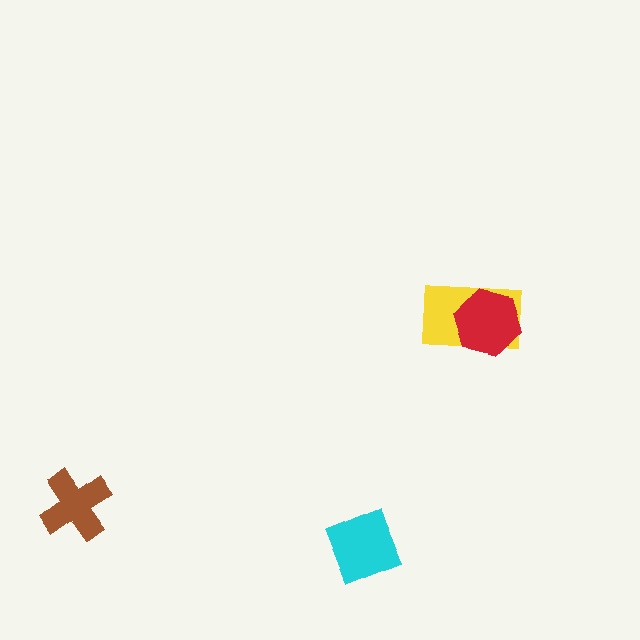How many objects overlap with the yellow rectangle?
1 object overlaps with the yellow rectangle.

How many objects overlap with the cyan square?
0 objects overlap with the cyan square.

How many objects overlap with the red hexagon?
1 object overlaps with the red hexagon.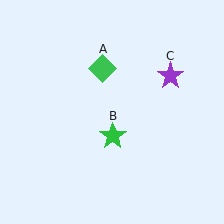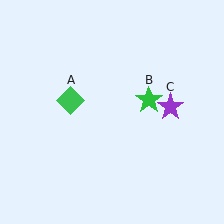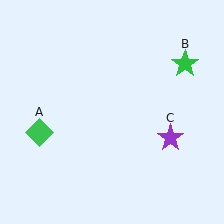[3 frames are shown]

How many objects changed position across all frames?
3 objects changed position: green diamond (object A), green star (object B), purple star (object C).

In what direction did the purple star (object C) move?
The purple star (object C) moved down.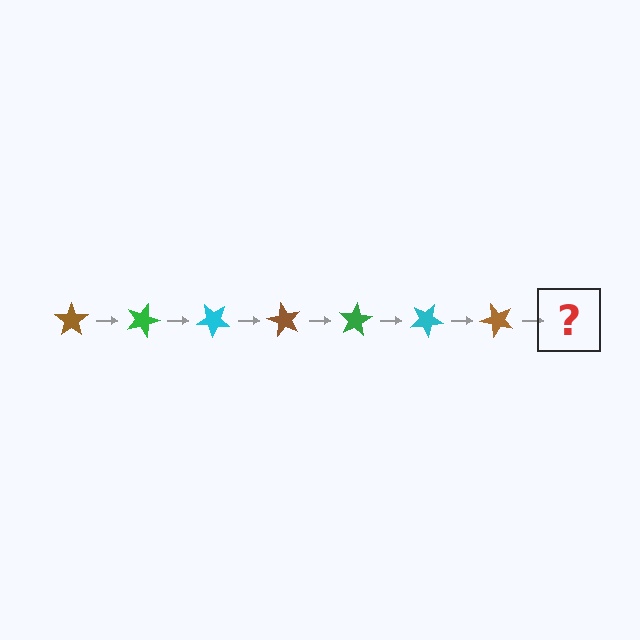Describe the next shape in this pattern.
It should be a green star, rotated 140 degrees from the start.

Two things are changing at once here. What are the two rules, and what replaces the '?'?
The two rules are that it rotates 20 degrees each step and the color cycles through brown, green, and cyan. The '?' should be a green star, rotated 140 degrees from the start.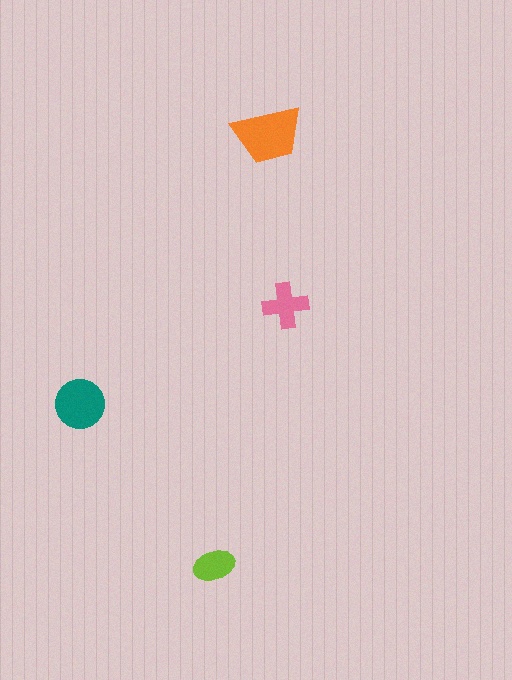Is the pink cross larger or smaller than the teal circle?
Smaller.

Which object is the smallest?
The lime ellipse.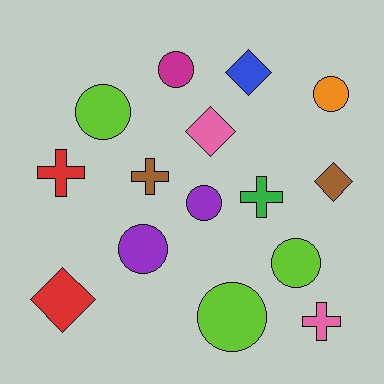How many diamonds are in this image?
There are 4 diamonds.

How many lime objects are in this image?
There are 3 lime objects.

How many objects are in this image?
There are 15 objects.